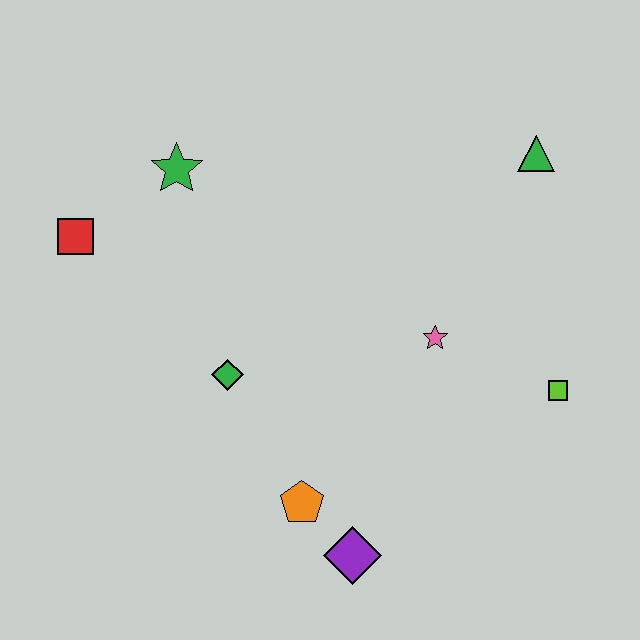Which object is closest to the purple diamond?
The orange pentagon is closest to the purple diamond.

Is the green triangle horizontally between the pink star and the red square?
No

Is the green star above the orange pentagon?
Yes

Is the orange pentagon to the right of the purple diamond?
No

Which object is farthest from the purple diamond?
The green triangle is farthest from the purple diamond.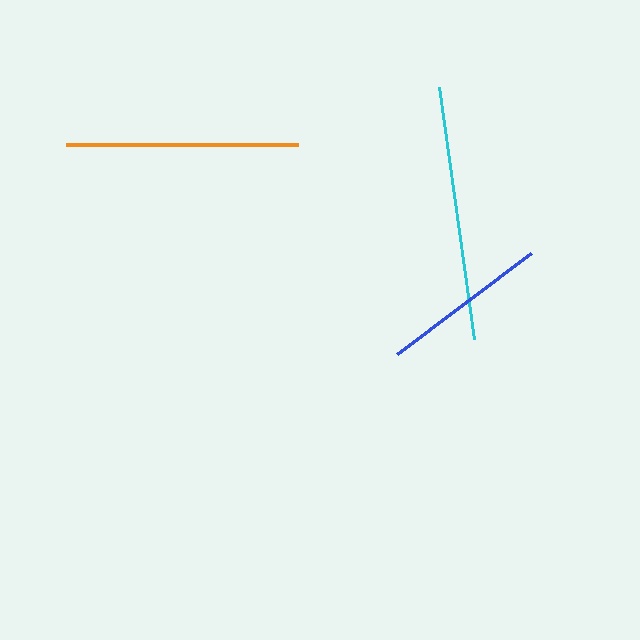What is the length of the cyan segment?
The cyan segment is approximately 254 pixels long.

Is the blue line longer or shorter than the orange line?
The orange line is longer than the blue line.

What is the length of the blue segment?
The blue segment is approximately 168 pixels long.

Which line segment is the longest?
The cyan line is the longest at approximately 254 pixels.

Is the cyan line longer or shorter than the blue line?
The cyan line is longer than the blue line.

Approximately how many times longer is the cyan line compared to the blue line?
The cyan line is approximately 1.5 times the length of the blue line.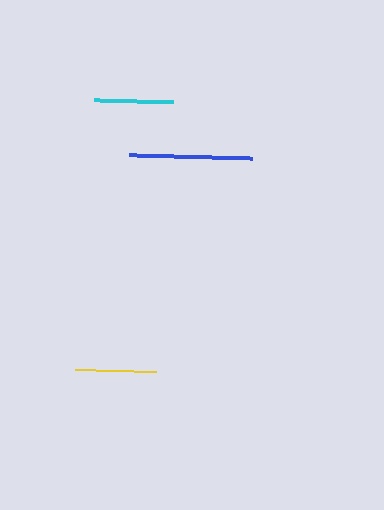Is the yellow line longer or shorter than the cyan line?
The yellow line is longer than the cyan line.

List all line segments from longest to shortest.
From longest to shortest: blue, yellow, cyan.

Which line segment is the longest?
The blue line is the longest at approximately 124 pixels.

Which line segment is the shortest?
The cyan line is the shortest at approximately 80 pixels.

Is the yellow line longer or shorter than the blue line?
The blue line is longer than the yellow line.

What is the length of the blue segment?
The blue segment is approximately 124 pixels long.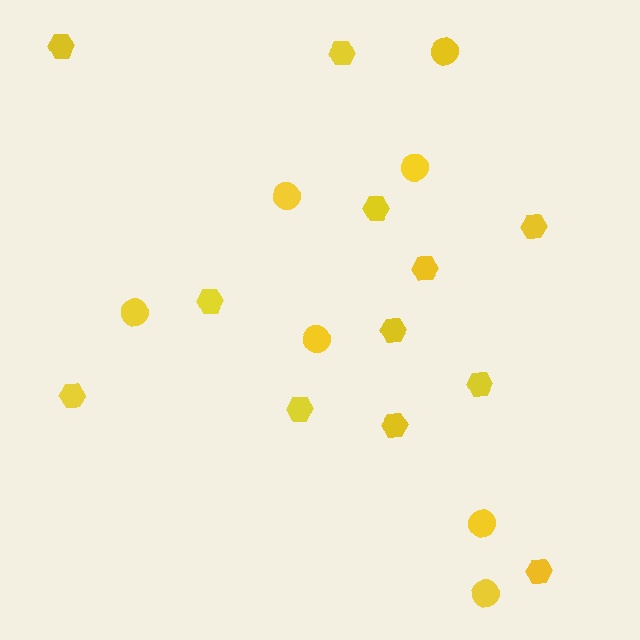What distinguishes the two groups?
There are 2 groups: one group of circles (7) and one group of hexagons (12).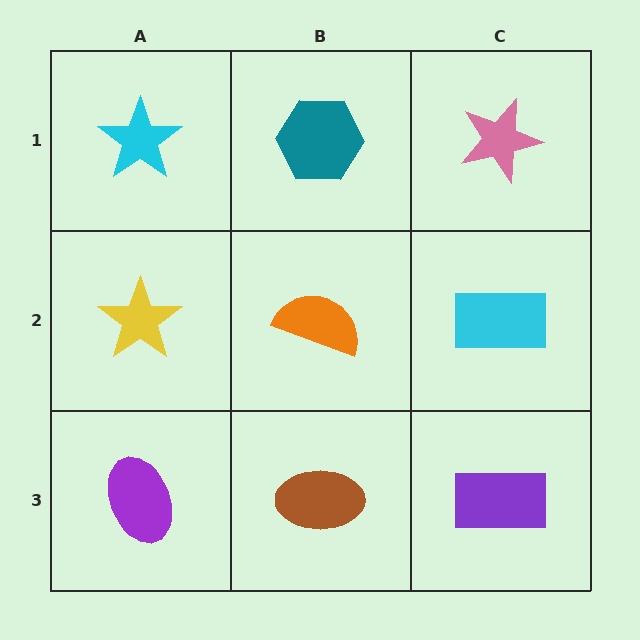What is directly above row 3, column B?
An orange semicircle.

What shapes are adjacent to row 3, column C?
A cyan rectangle (row 2, column C), a brown ellipse (row 3, column B).